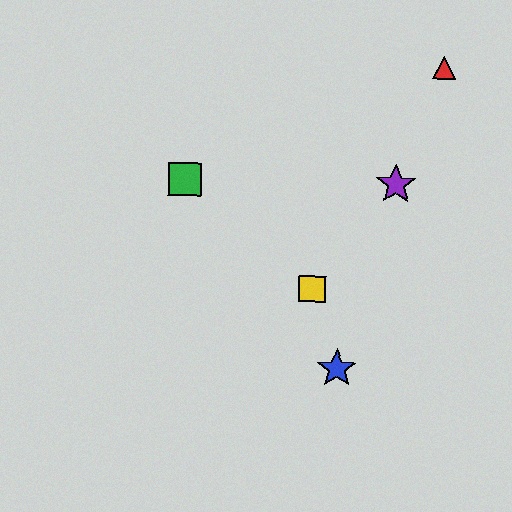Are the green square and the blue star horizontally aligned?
No, the green square is at y≈179 and the blue star is at y≈369.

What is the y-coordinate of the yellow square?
The yellow square is at y≈289.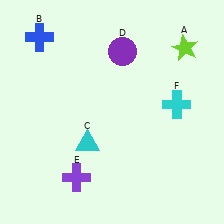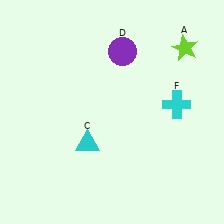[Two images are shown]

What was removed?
The blue cross (B), the purple cross (E) were removed in Image 2.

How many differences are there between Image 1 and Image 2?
There are 2 differences between the two images.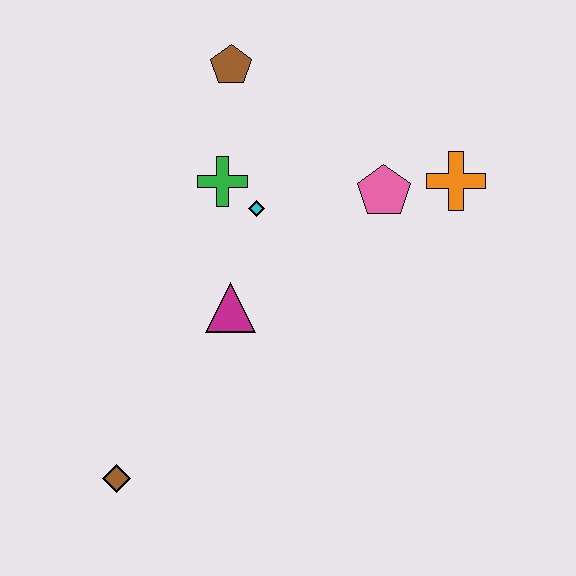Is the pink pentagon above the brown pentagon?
No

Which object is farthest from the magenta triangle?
The orange cross is farthest from the magenta triangle.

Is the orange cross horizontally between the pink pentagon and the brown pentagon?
No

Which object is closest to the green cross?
The cyan diamond is closest to the green cross.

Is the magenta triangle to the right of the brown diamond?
Yes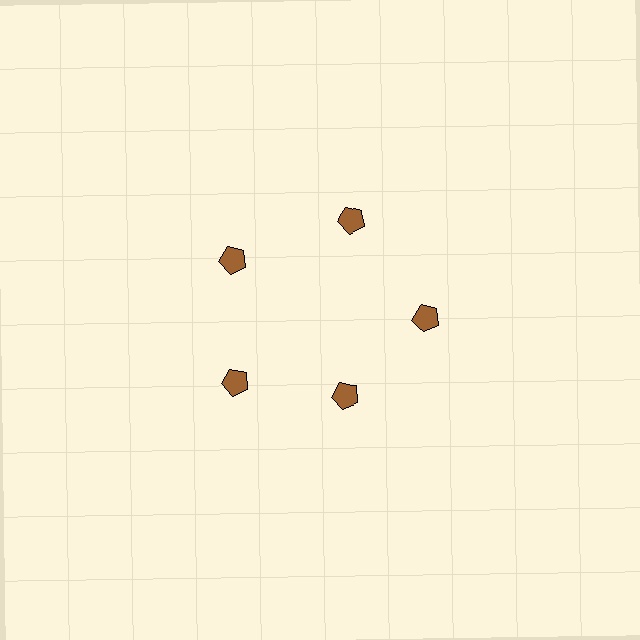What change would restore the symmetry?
The symmetry would be restored by moving it outward, back onto the ring so that all 5 pentagons sit at equal angles and equal distance from the center.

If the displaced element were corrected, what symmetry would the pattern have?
It would have 5-fold rotational symmetry — the pattern would map onto itself every 72 degrees.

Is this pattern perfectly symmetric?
No. The 5 brown pentagons are arranged in a ring, but one element near the 5 o'clock position is pulled inward toward the center, breaking the 5-fold rotational symmetry.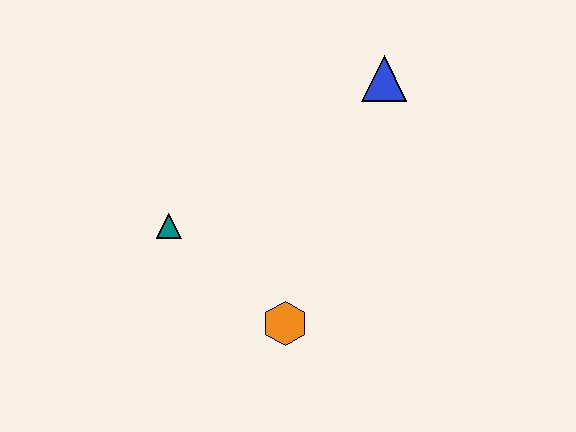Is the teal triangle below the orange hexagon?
No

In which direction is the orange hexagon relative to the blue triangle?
The orange hexagon is below the blue triangle.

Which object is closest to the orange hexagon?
The teal triangle is closest to the orange hexagon.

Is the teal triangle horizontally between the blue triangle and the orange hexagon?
No